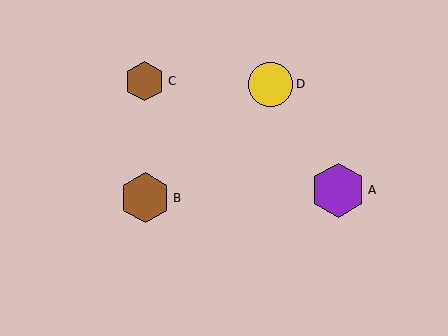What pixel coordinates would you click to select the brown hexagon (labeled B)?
Click at (145, 198) to select the brown hexagon B.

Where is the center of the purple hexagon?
The center of the purple hexagon is at (338, 190).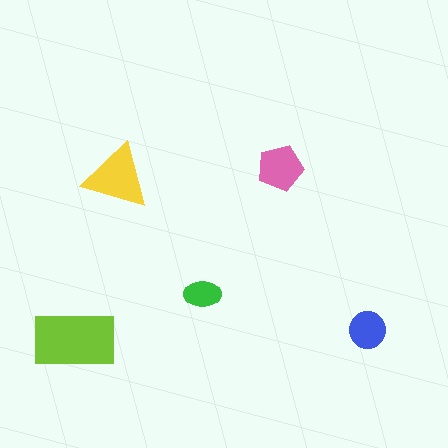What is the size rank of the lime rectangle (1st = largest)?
1st.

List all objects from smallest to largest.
The green ellipse, the blue circle, the pink pentagon, the yellow triangle, the lime rectangle.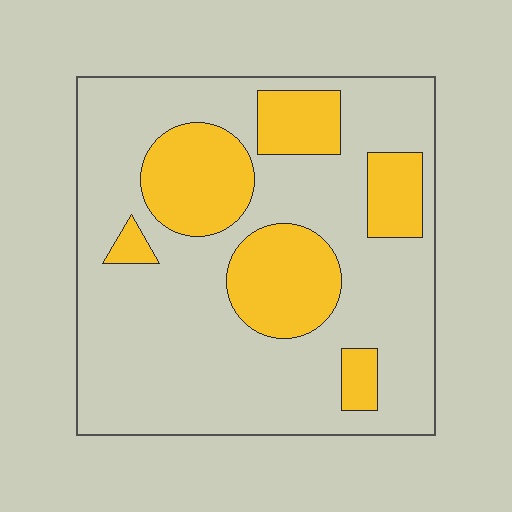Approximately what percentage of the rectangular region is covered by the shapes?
Approximately 25%.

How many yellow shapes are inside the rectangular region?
6.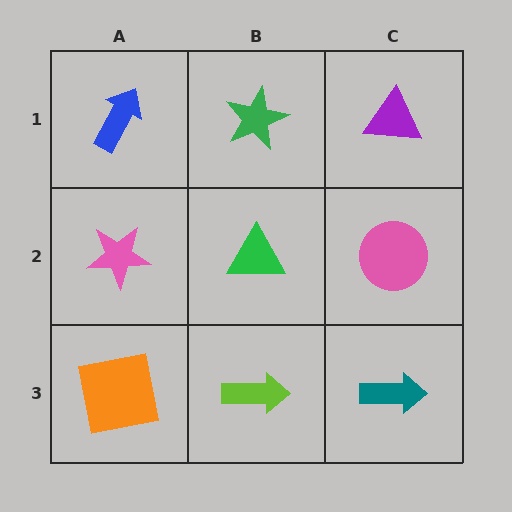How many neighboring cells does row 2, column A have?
3.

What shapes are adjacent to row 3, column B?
A green triangle (row 2, column B), an orange square (row 3, column A), a teal arrow (row 3, column C).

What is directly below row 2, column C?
A teal arrow.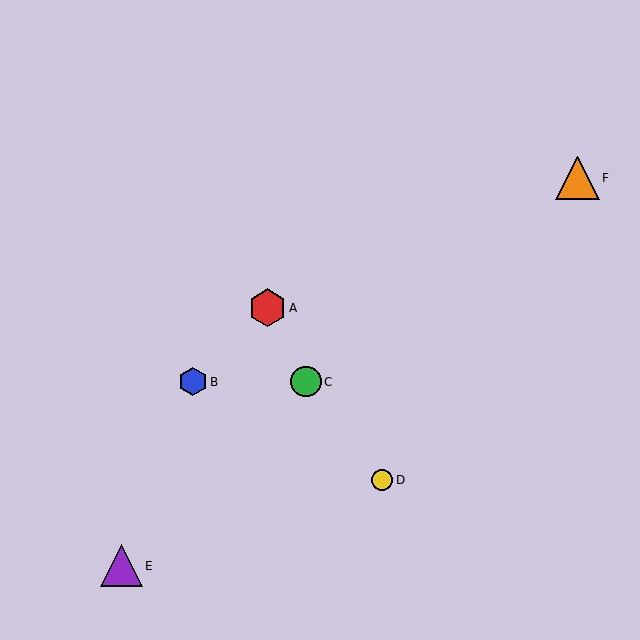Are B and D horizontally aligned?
No, B is at y≈382 and D is at y≈480.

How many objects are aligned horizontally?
2 objects (B, C) are aligned horizontally.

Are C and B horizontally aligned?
Yes, both are at y≈382.